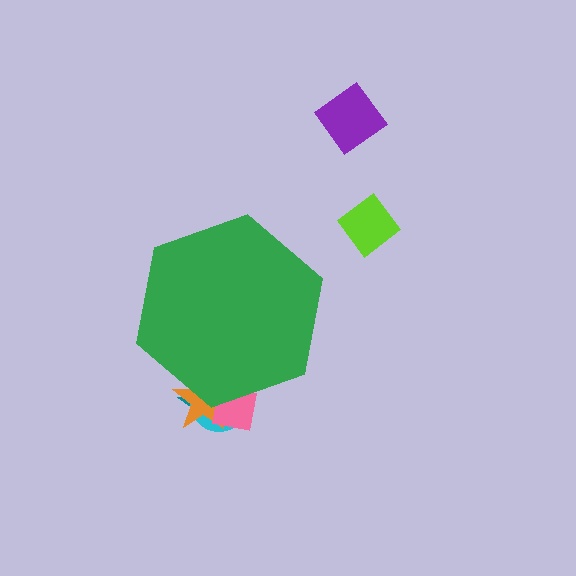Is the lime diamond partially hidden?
No, the lime diamond is fully visible.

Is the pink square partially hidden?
Yes, the pink square is partially hidden behind the green hexagon.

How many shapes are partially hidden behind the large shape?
4 shapes are partially hidden.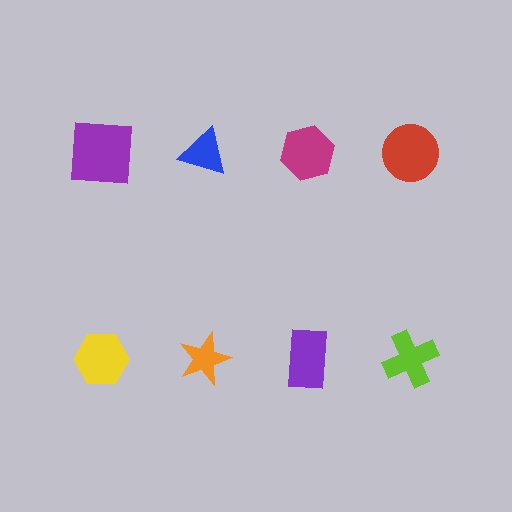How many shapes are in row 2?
4 shapes.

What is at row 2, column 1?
A yellow hexagon.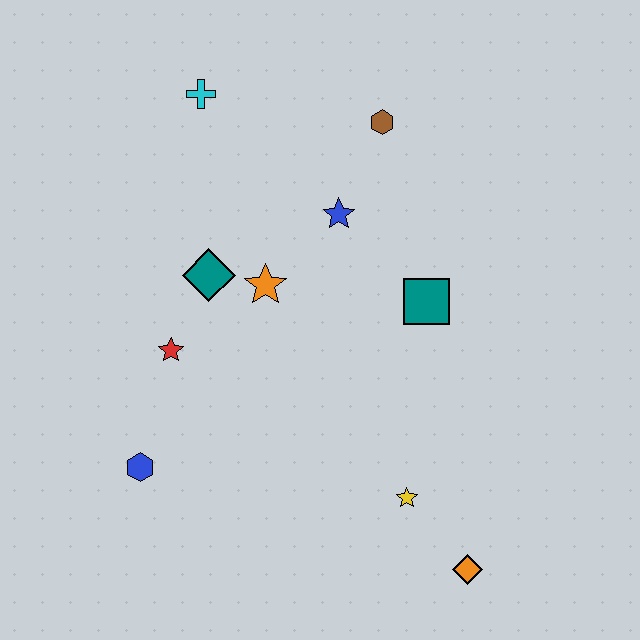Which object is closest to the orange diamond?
The yellow star is closest to the orange diamond.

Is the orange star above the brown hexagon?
No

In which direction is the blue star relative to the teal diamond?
The blue star is to the right of the teal diamond.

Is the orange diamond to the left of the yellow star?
No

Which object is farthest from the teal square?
The blue hexagon is farthest from the teal square.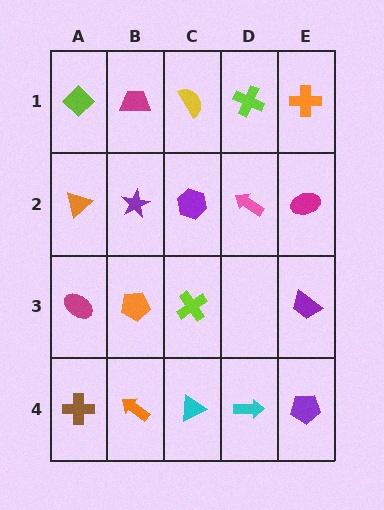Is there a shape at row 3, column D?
No, that cell is empty.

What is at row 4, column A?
A brown cross.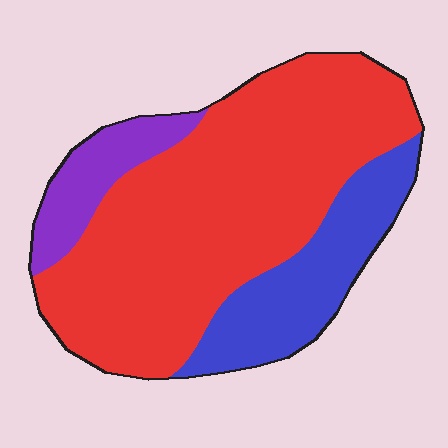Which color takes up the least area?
Purple, at roughly 10%.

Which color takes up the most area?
Red, at roughly 65%.